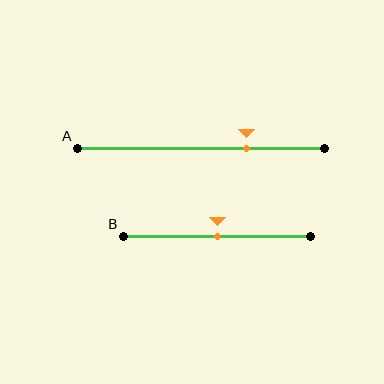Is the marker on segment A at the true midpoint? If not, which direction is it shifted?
No, the marker on segment A is shifted to the right by about 19% of the segment length.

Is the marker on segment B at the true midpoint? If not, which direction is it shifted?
Yes, the marker on segment B is at the true midpoint.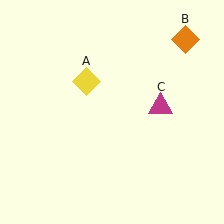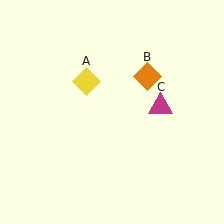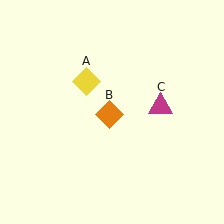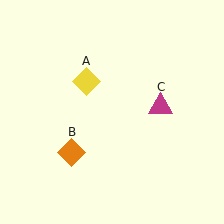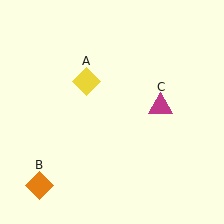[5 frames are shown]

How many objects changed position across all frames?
1 object changed position: orange diamond (object B).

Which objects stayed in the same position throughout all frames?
Yellow diamond (object A) and magenta triangle (object C) remained stationary.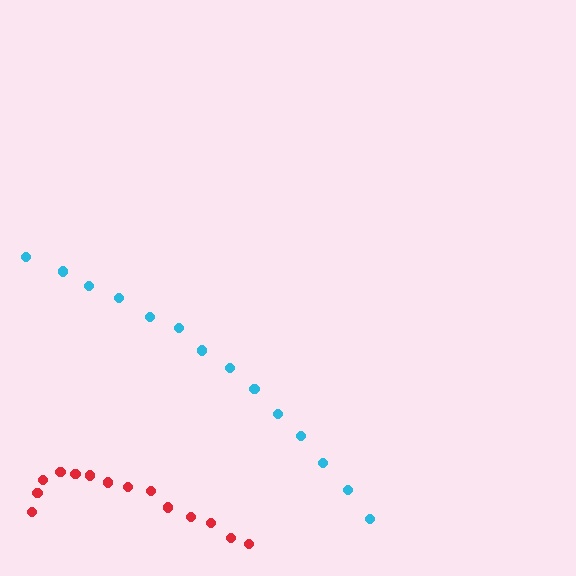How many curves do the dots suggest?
There are 2 distinct paths.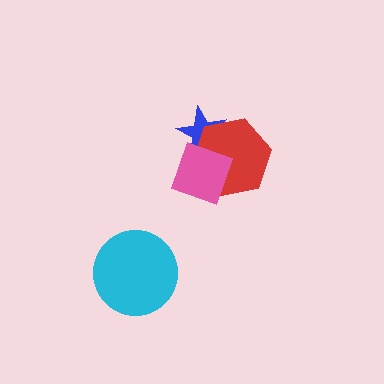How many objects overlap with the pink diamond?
2 objects overlap with the pink diamond.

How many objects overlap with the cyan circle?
0 objects overlap with the cyan circle.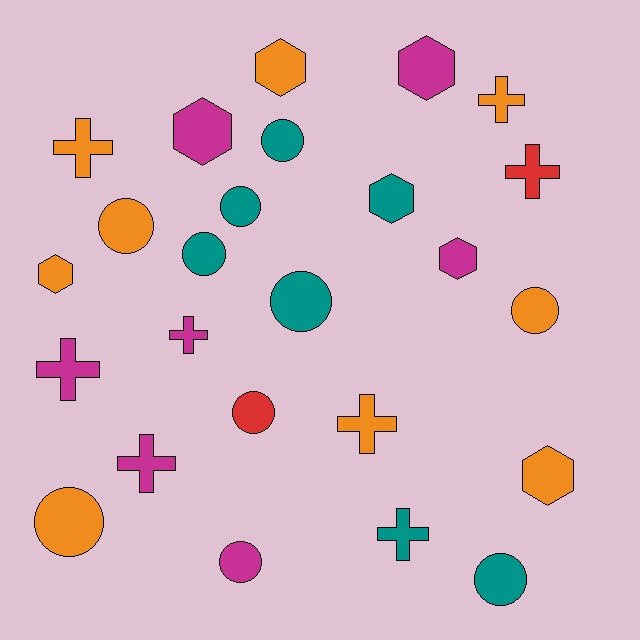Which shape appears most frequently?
Circle, with 10 objects.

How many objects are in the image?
There are 25 objects.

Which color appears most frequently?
Orange, with 9 objects.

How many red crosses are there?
There is 1 red cross.